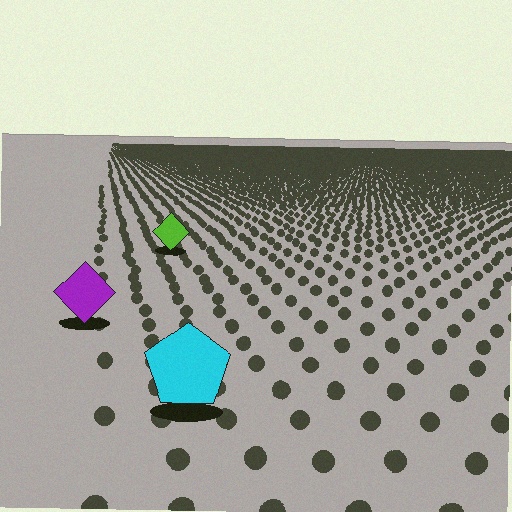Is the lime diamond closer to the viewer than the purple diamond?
No. The purple diamond is closer — you can tell from the texture gradient: the ground texture is coarser near it.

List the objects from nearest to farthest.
From nearest to farthest: the cyan pentagon, the purple diamond, the lime diamond.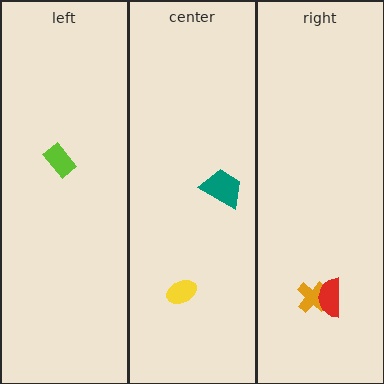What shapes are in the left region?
The lime rectangle.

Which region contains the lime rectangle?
The left region.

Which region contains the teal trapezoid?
The center region.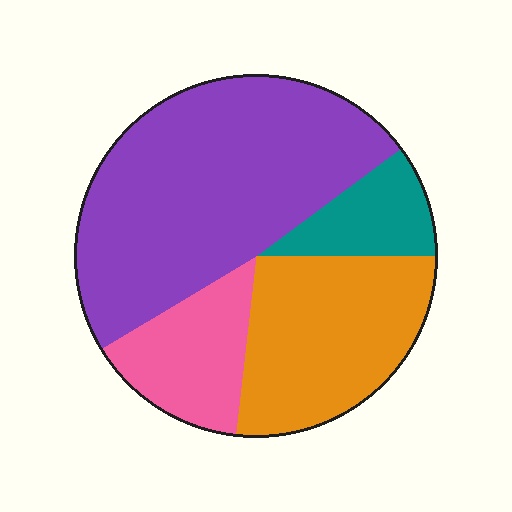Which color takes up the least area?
Teal, at roughly 10%.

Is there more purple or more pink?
Purple.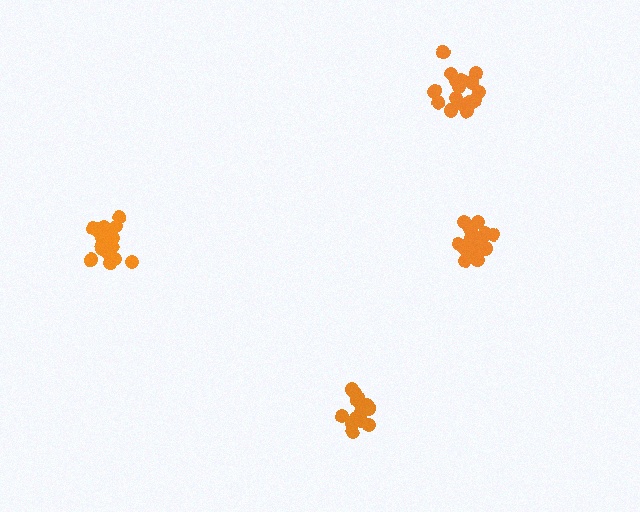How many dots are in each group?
Group 1: 15 dots, Group 2: 18 dots, Group 3: 18 dots, Group 4: 18 dots (69 total).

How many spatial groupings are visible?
There are 4 spatial groupings.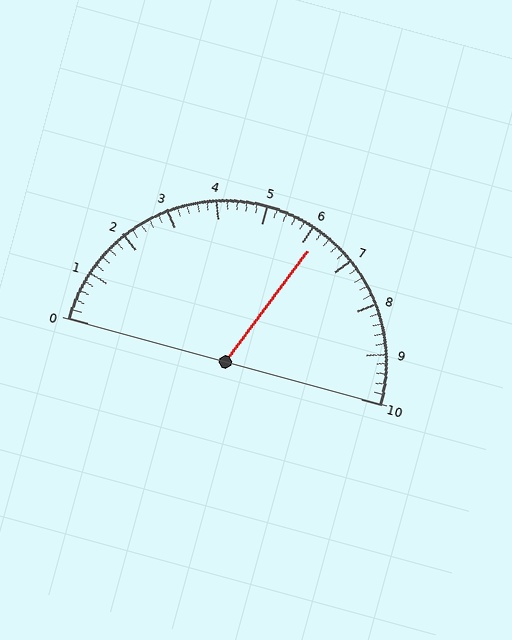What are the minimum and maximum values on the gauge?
The gauge ranges from 0 to 10.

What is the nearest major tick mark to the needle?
The nearest major tick mark is 6.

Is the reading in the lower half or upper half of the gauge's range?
The reading is in the upper half of the range (0 to 10).